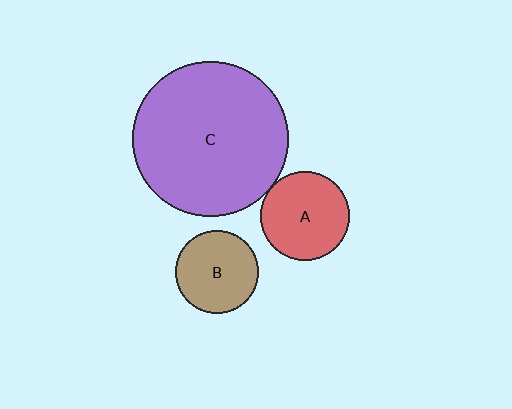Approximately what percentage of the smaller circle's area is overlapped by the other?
Approximately 5%.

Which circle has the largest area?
Circle C (purple).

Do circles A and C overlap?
Yes.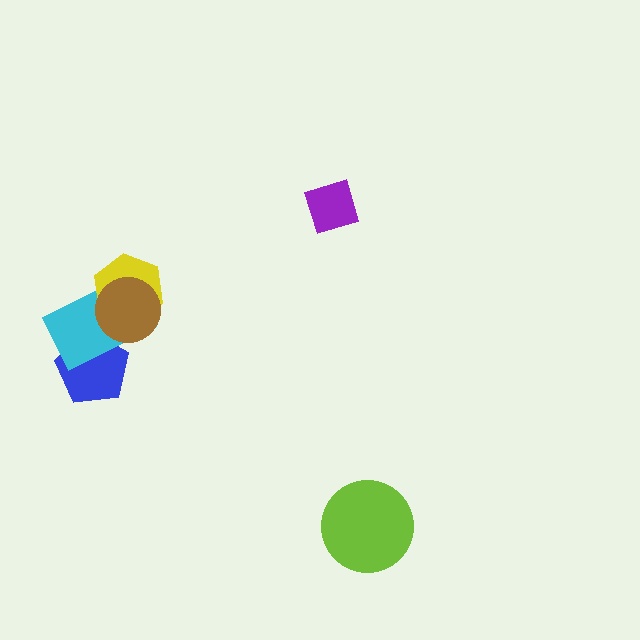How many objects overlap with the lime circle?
0 objects overlap with the lime circle.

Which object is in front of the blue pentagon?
The cyan rectangle is in front of the blue pentagon.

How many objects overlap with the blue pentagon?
1 object overlaps with the blue pentagon.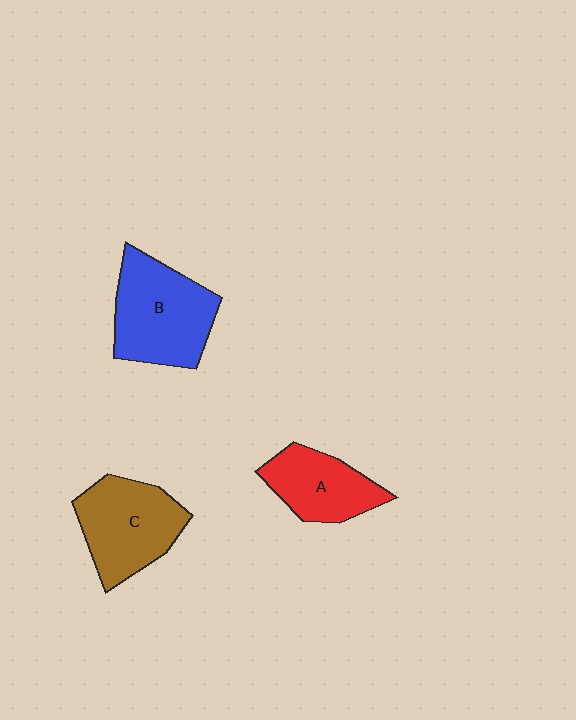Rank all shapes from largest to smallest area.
From largest to smallest: B (blue), C (brown), A (red).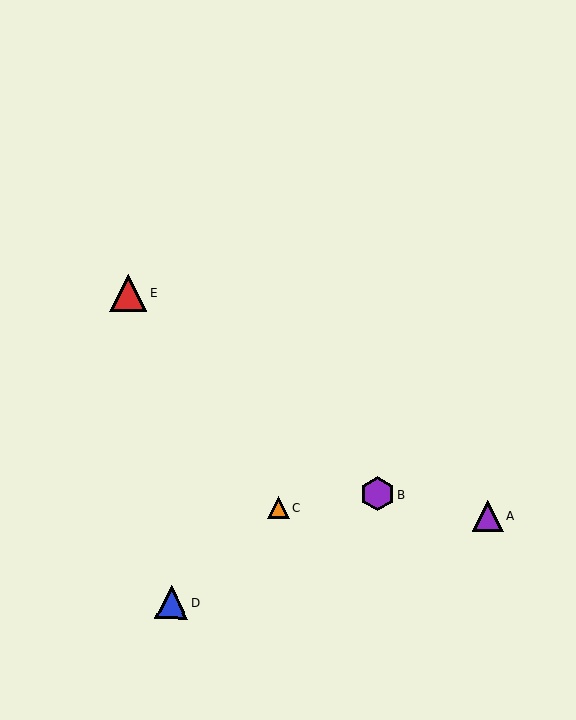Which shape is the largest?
The red triangle (labeled E) is the largest.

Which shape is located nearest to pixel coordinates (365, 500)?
The purple hexagon (labeled B) at (378, 494) is nearest to that location.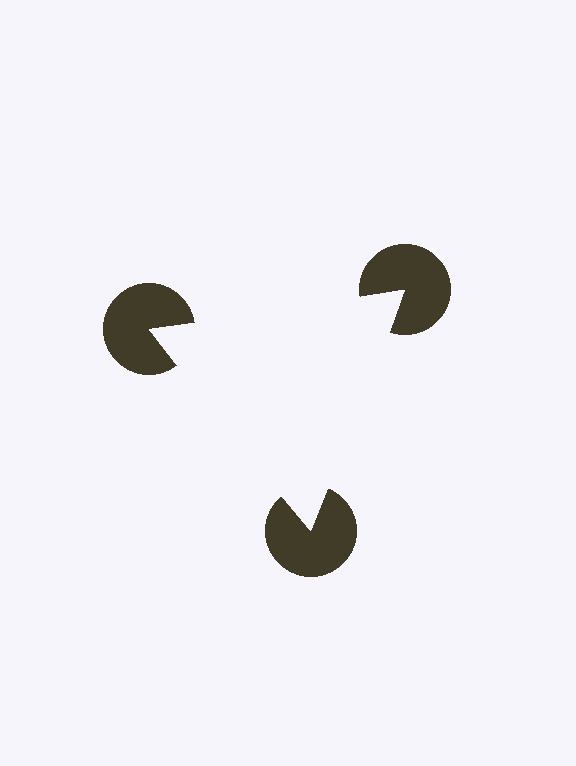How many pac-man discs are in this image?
There are 3 — one at each vertex of the illusory triangle.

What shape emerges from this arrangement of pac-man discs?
An illusory triangle — its edges are inferred from the aligned wedge cuts in the pac-man discs, not physically drawn.